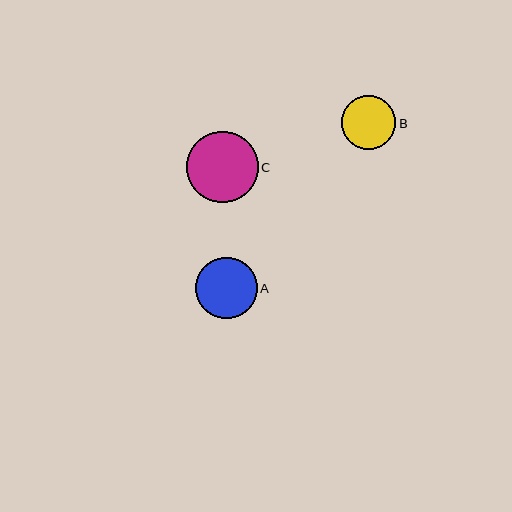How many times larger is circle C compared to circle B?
Circle C is approximately 1.3 times the size of circle B.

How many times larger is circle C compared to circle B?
Circle C is approximately 1.3 times the size of circle B.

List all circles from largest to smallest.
From largest to smallest: C, A, B.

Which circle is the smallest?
Circle B is the smallest with a size of approximately 54 pixels.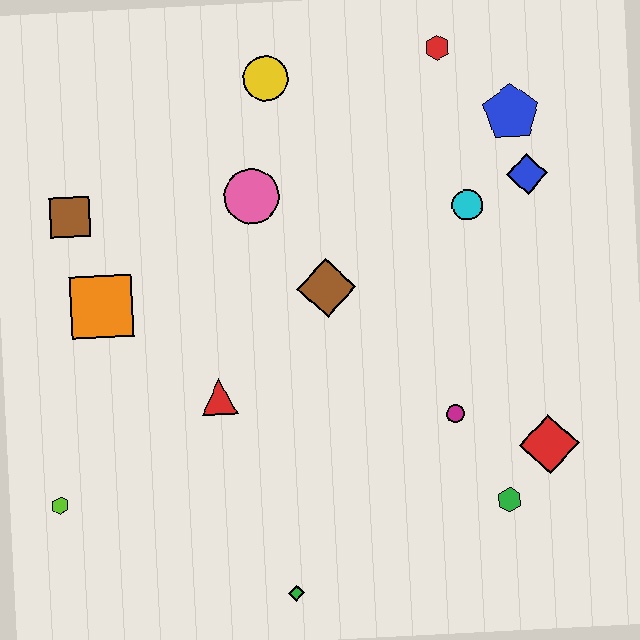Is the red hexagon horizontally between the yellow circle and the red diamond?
Yes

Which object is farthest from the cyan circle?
The lime hexagon is farthest from the cyan circle.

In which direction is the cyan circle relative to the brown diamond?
The cyan circle is to the right of the brown diamond.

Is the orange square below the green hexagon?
No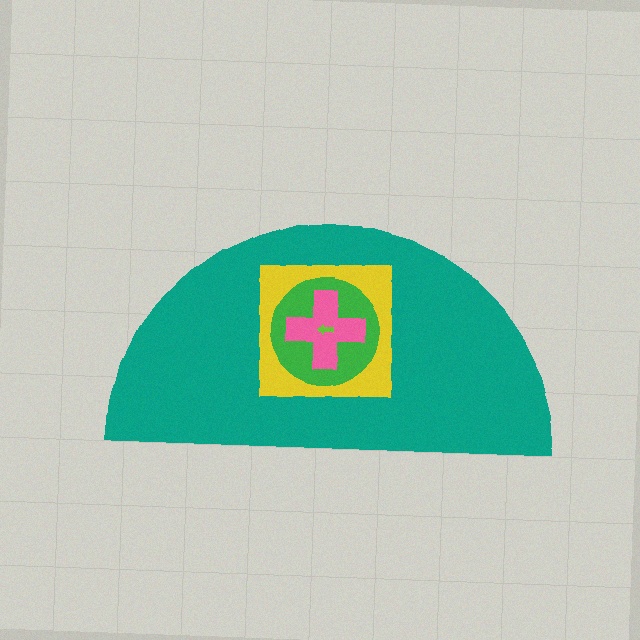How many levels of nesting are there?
5.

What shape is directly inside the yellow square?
The green circle.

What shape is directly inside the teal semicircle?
The yellow square.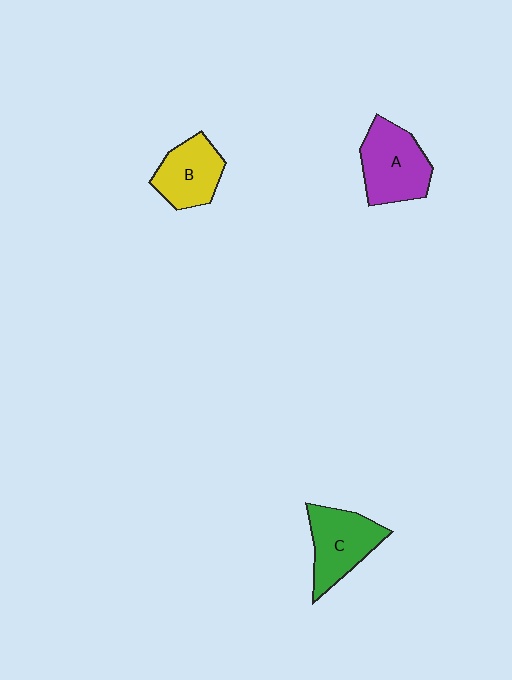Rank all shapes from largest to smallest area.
From largest to smallest: A (purple), C (green), B (yellow).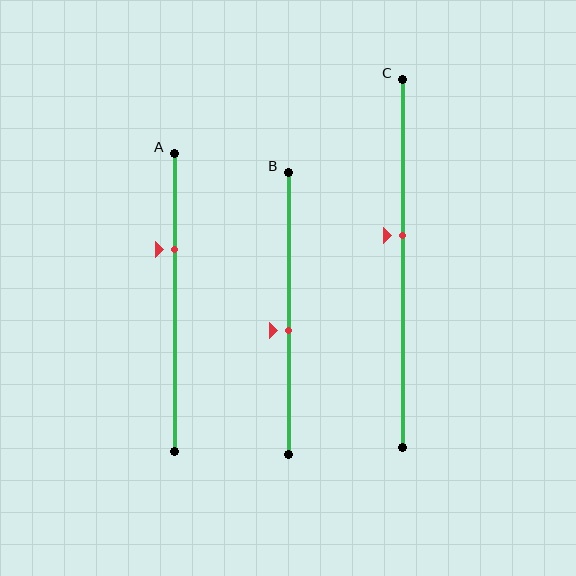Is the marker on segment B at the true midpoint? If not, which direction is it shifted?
No, the marker on segment B is shifted downward by about 6% of the segment length.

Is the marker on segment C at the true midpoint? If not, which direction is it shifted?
No, the marker on segment C is shifted upward by about 8% of the segment length.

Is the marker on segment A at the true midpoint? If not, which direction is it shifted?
No, the marker on segment A is shifted upward by about 18% of the segment length.